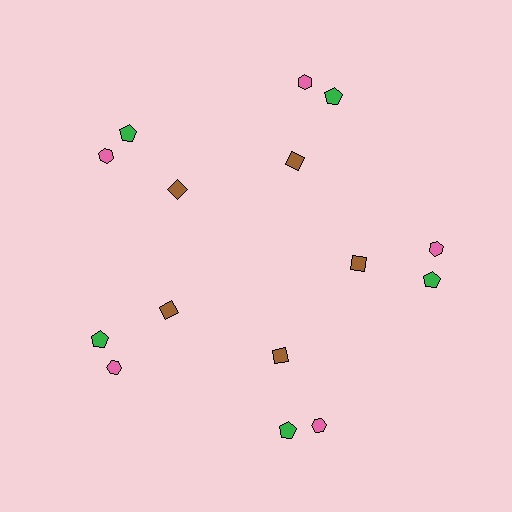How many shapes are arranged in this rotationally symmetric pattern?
There are 15 shapes, arranged in 5 groups of 3.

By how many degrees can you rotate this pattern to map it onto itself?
The pattern maps onto itself every 72 degrees of rotation.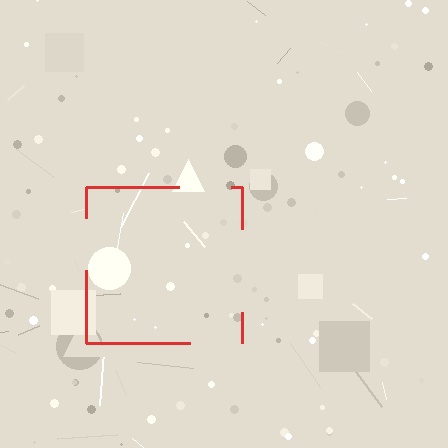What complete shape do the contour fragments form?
The contour fragments form a square.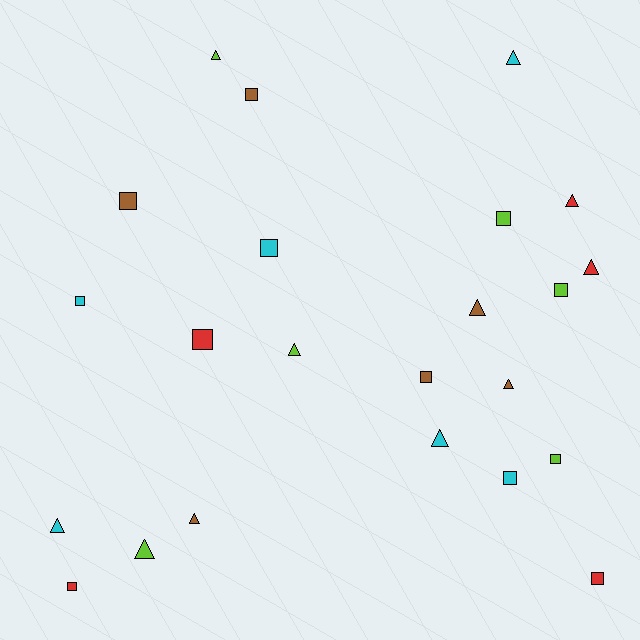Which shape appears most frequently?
Square, with 12 objects.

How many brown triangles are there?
There are 3 brown triangles.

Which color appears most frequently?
Brown, with 6 objects.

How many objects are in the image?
There are 23 objects.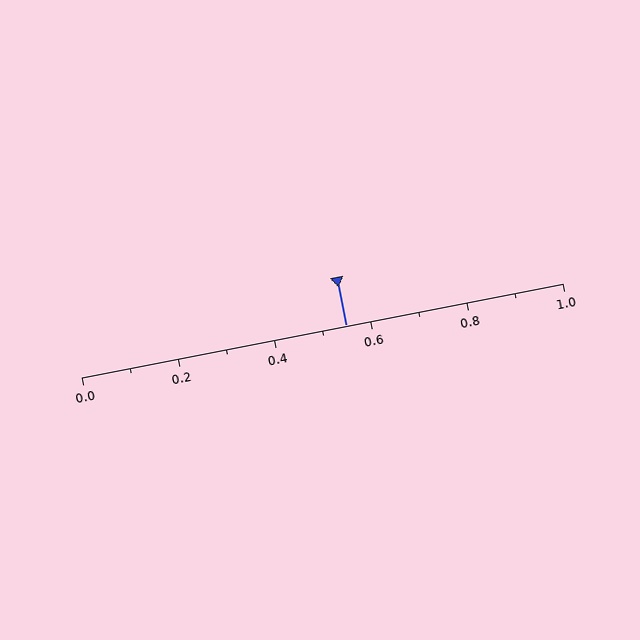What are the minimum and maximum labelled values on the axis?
The axis runs from 0.0 to 1.0.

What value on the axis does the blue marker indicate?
The marker indicates approximately 0.55.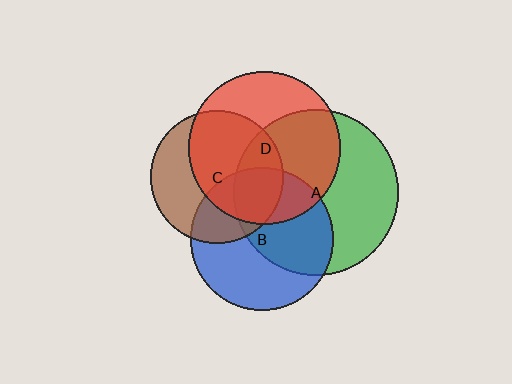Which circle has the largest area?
Circle A (green).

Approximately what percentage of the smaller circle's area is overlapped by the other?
Approximately 50%.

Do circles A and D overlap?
Yes.